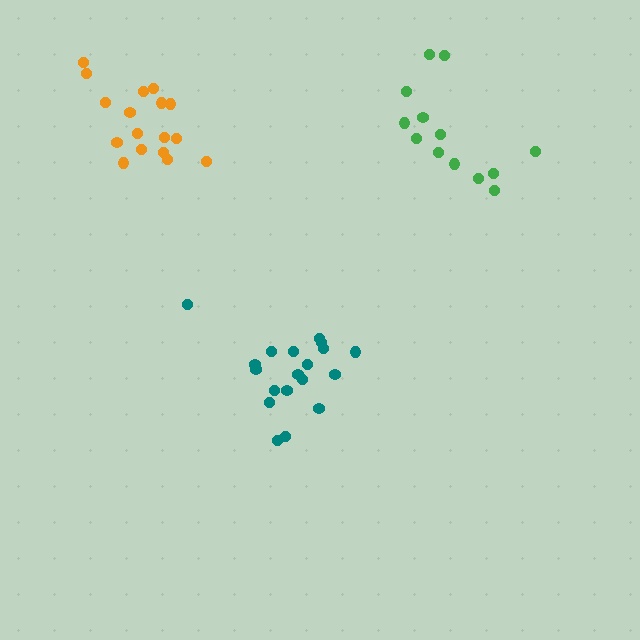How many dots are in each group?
Group 1: 19 dots, Group 2: 17 dots, Group 3: 13 dots (49 total).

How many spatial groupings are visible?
There are 3 spatial groupings.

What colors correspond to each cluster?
The clusters are colored: teal, orange, green.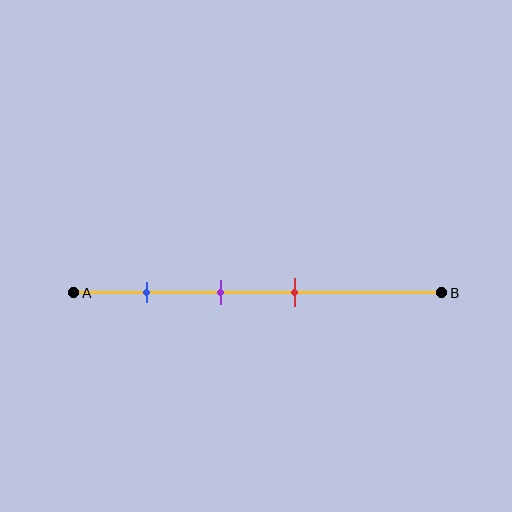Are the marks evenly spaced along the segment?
Yes, the marks are approximately evenly spaced.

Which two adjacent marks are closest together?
The purple and red marks are the closest adjacent pair.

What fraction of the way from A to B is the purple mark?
The purple mark is approximately 40% (0.4) of the way from A to B.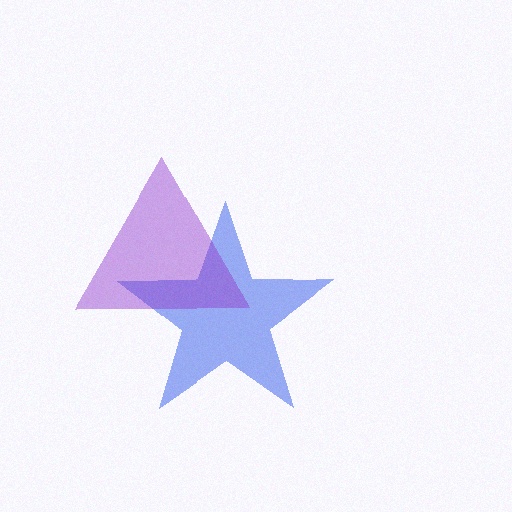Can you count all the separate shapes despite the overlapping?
Yes, there are 2 separate shapes.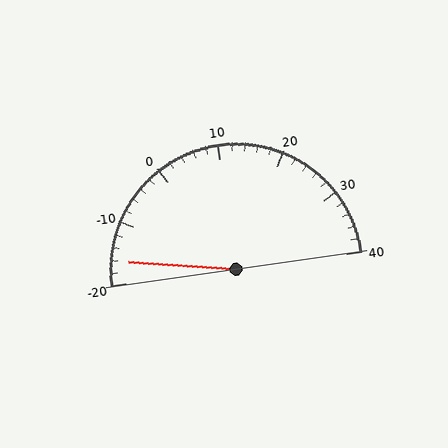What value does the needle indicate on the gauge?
The needle indicates approximately -16.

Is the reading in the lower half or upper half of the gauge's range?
The reading is in the lower half of the range (-20 to 40).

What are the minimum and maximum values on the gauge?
The gauge ranges from -20 to 40.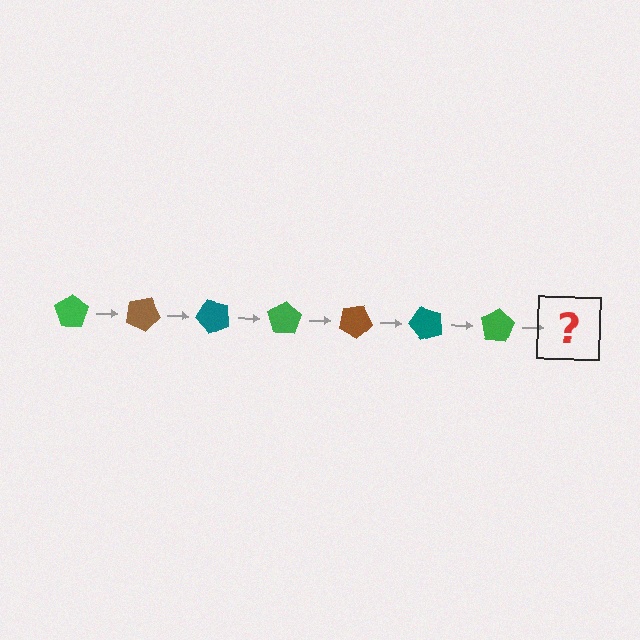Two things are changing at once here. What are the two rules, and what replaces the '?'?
The two rules are that it rotates 25 degrees each step and the color cycles through green, brown, and teal. The '?' should be a brown pentagon, rotated 175 degrees from the start.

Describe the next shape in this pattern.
It should be a brown pentagon, rotated 175 degrees from the start.